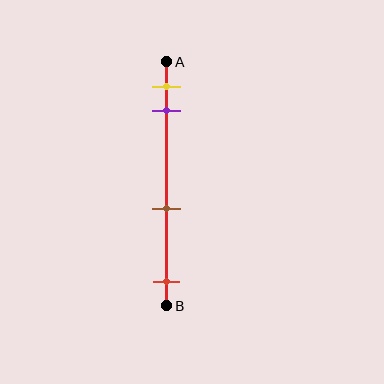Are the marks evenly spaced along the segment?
No, the marks are not evenly spaced.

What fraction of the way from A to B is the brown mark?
The brown mark is approximately 60% (0.6) of the way from A to B.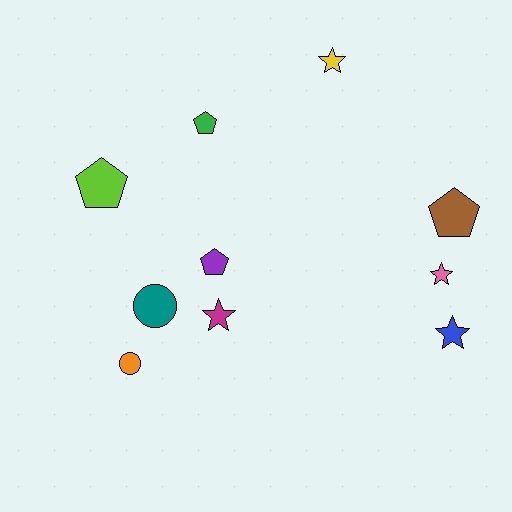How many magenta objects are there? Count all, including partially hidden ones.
There is 1 magenta object.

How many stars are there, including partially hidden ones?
There are 4 stars.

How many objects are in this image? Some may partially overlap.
There are 10 objects.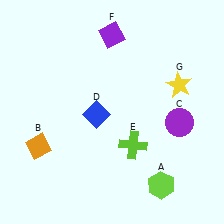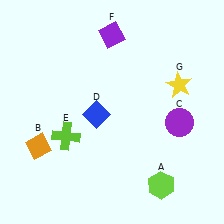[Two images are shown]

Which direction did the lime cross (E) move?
The lime cross (E) moved left.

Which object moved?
The lime cross (E) moved left.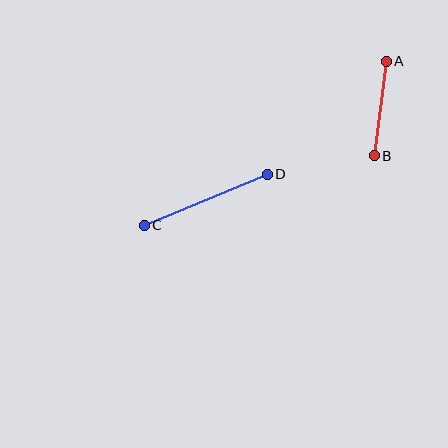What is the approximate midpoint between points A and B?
The midpoint is at approximately (380, 109) pixels.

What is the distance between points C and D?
The distance is approximately 133 pixels.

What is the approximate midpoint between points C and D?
The midpoint is at approximately (206, 200) pixels.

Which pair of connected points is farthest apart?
Points C and D are farthest apart.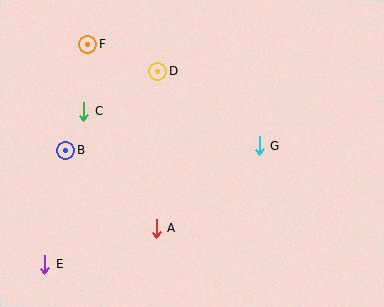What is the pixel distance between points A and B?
The distance between A and B is 120 pixels.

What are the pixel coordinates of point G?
Point G is at (259, 146).